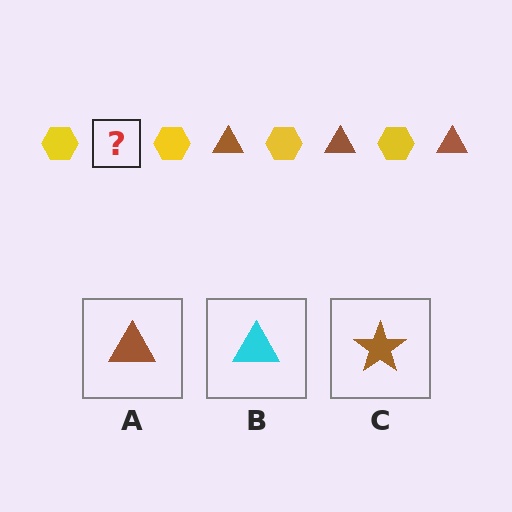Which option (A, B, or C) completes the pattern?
A.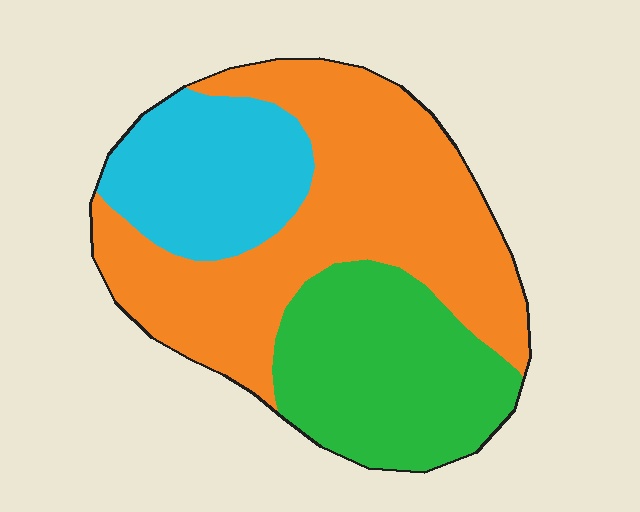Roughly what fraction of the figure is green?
Green covers 29% of the figure.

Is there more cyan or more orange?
Orange.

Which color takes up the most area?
Orange, at roughly 50%.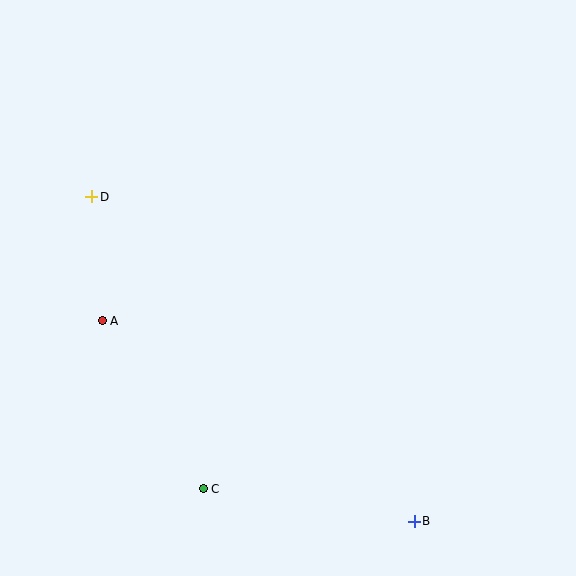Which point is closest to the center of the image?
Point A at (102, 321) is closest to the center.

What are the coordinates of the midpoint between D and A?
The midpoint between D and A is at (97, 259).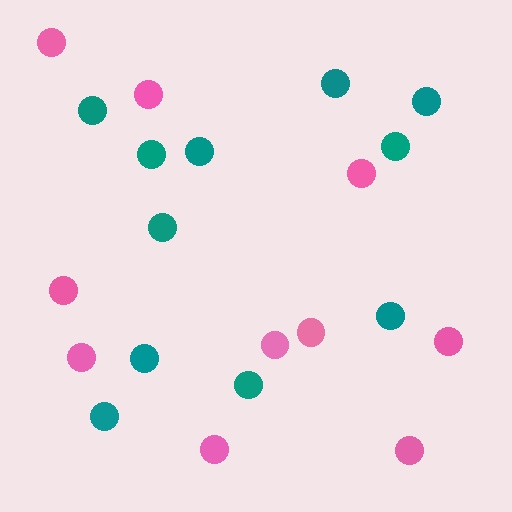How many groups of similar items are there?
There are 2 groups: one group of pink circles (10) and one group of teal circles (11).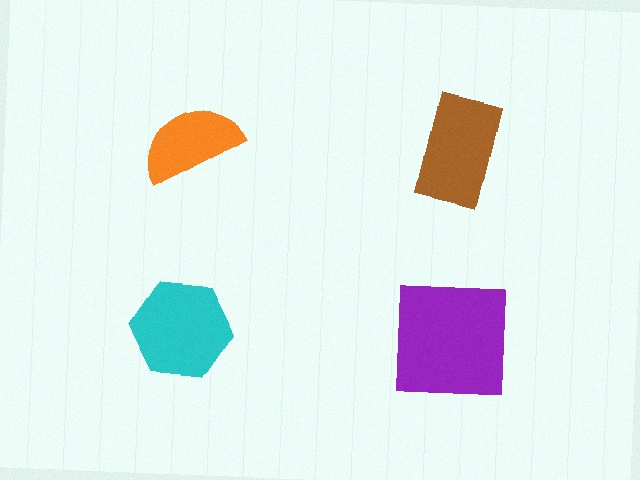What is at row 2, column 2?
A purple square.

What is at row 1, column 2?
A brown rectangle.